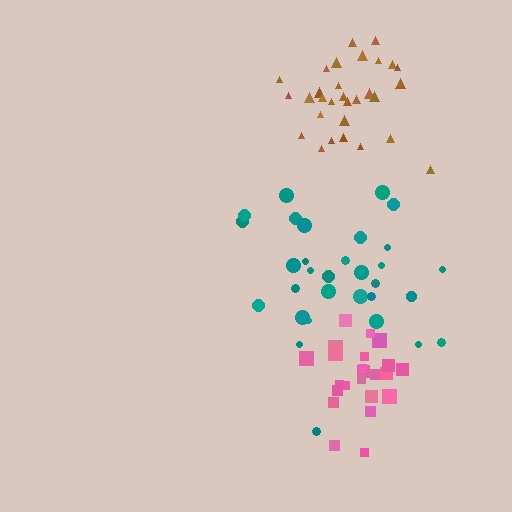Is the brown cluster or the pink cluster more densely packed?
Pink.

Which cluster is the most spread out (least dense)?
Teal.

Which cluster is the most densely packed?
Pink.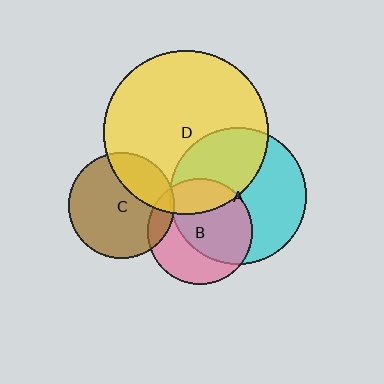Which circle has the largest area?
Circle D (yellow).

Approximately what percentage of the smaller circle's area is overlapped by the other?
Approximately 40%.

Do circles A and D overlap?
Yes.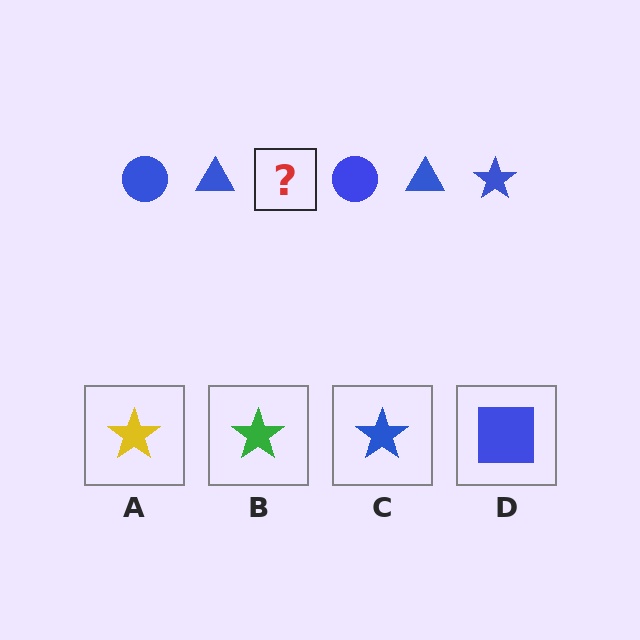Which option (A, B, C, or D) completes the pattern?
C.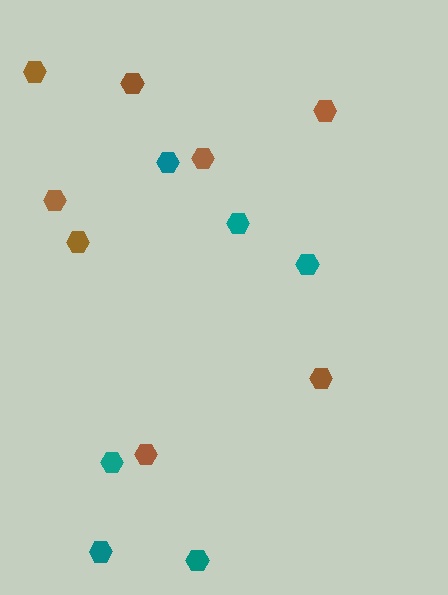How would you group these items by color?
There are 2 groups: one group of brown hexagons (8) and one group of teal hexagons (6).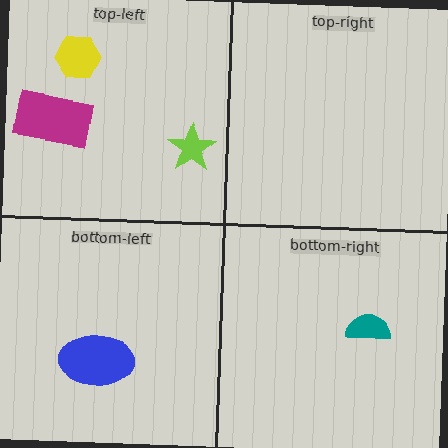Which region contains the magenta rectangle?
The top-left region.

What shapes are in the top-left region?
The yellow hexagon, the lime star, the magenta rectangle.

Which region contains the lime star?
The top-left region.